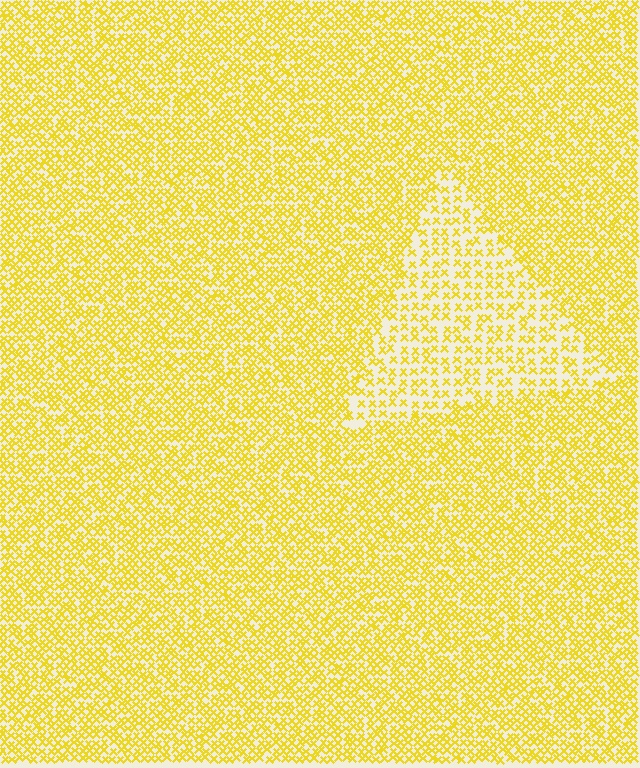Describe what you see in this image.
The image contains small yellow elements arranged at two different densities. A triangle-shaped region is visible where the elements are less densely packed than the surrounding area.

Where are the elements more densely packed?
The elements are more densely packed outside the triangle boundary.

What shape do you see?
I see a triangle.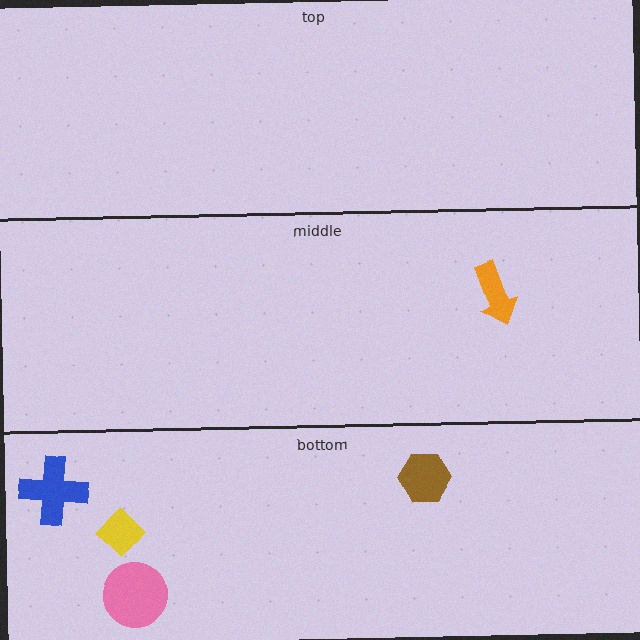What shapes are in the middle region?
The orange arrow.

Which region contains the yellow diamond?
The bottom region.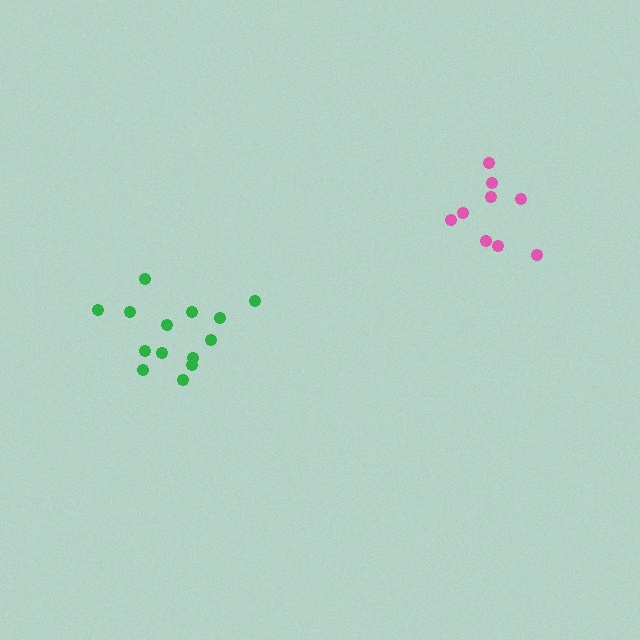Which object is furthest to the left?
The green cluster is leftmost.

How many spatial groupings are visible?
There are 2 spatial groupings.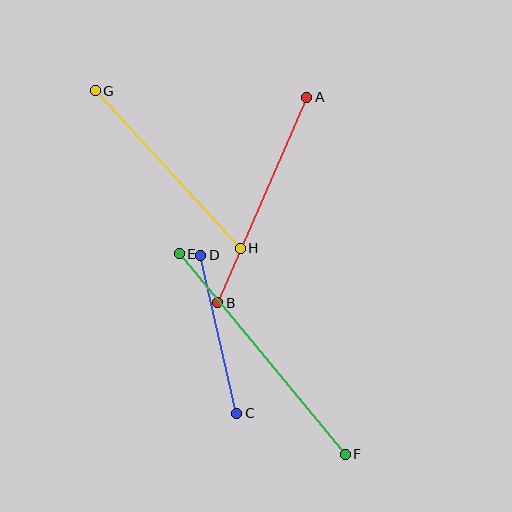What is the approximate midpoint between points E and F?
The midpoint is at approximately (262, 354) pixels.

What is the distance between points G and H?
The distance is approximately 214 pixels.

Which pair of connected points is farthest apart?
Points E and F are farthest apart.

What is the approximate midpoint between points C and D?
The midpoint is at approximately (219, 334) pixels.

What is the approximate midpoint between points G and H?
The midpoint is at approximately (168, 170) pixels.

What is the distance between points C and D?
The distance is approximately 162 pixels.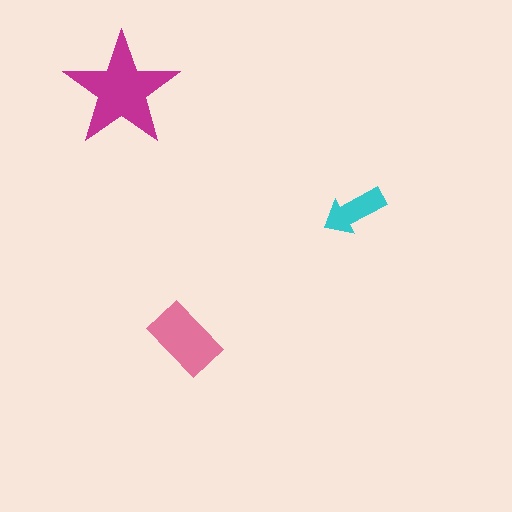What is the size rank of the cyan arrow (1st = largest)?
3rd.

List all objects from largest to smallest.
The magenta star, the pink rectangle, the cyan arrow.